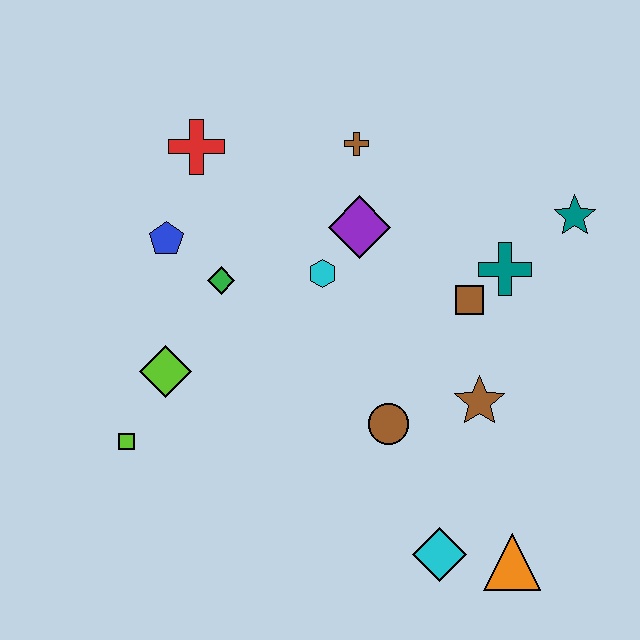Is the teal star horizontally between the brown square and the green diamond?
No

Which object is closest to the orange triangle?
The cyan diamond is closest to the orange triangle.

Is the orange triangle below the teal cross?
Yes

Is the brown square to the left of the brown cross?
No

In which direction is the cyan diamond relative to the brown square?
The cyan diamond is below the brown square.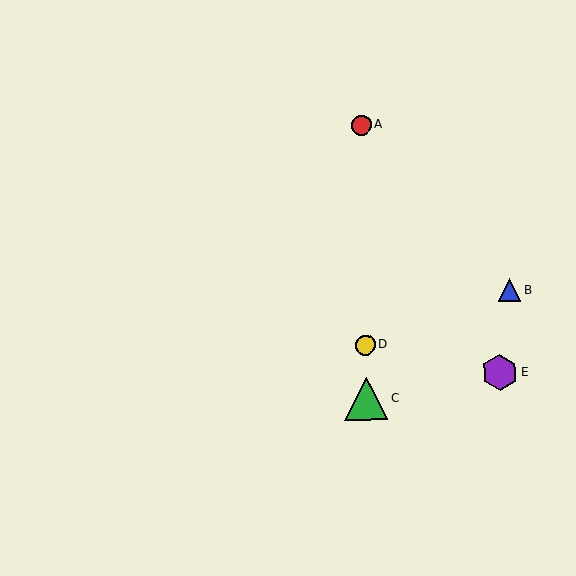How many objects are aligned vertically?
3 objects (A, C, D) are aligned vertically.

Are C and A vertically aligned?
Yes, both are at x≈366.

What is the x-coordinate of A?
Object A is at x≈361.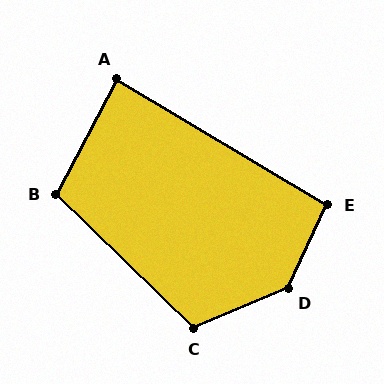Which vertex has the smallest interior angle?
A, at approximately 87 degrees.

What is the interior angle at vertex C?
Approximately 113 degrees (obtuse).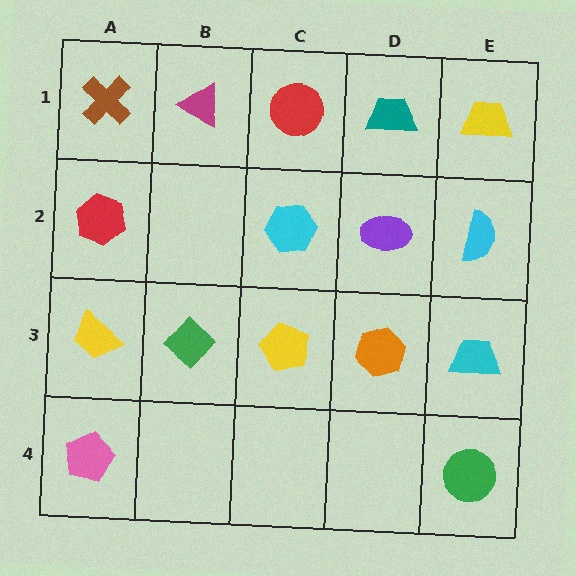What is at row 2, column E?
A cyan semicircle.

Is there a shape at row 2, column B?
No, that cell is empty.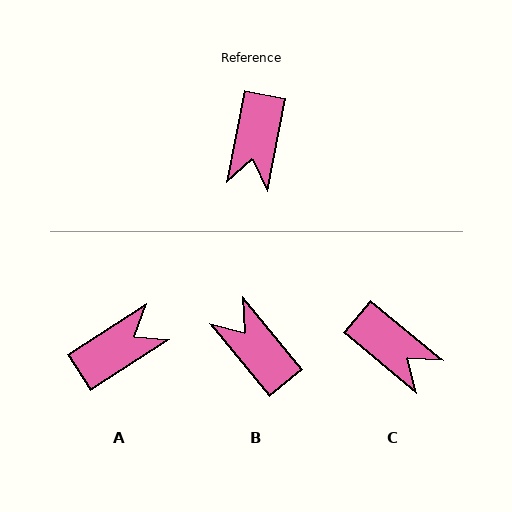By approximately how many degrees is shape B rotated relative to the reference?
Approximately 130 degrees clockwise.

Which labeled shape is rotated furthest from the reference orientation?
A, about 134 degrees away.